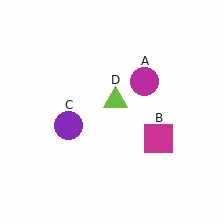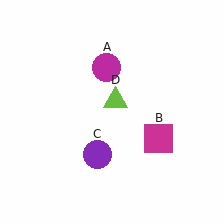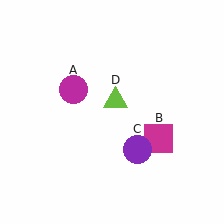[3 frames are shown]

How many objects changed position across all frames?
2 objects changed position: magenta circle (object A), purple circle (object C).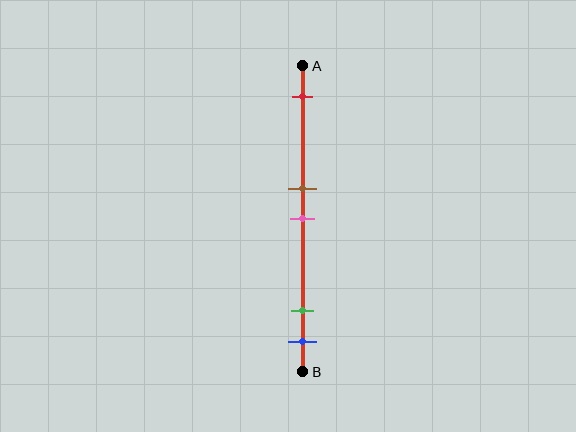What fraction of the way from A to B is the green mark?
The green mark is approximately 80% (0.8) of the way from A to B.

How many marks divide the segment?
There are 5 marks dividing the segment.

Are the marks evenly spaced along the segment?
No, the marks are not evenly spaced.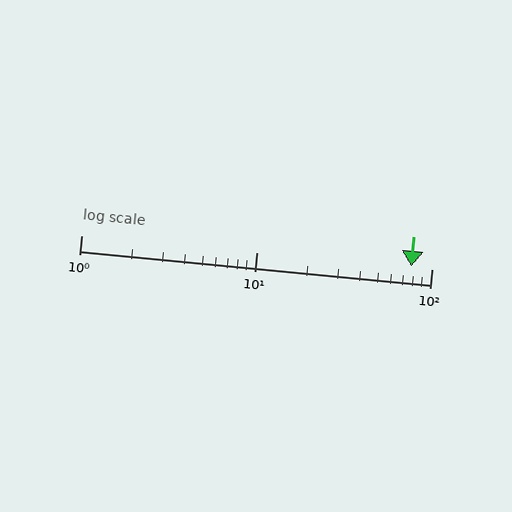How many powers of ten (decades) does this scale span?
The scale spans 2 decades, from 1 to 100.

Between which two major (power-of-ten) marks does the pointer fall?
The pointer is between 10 and 100.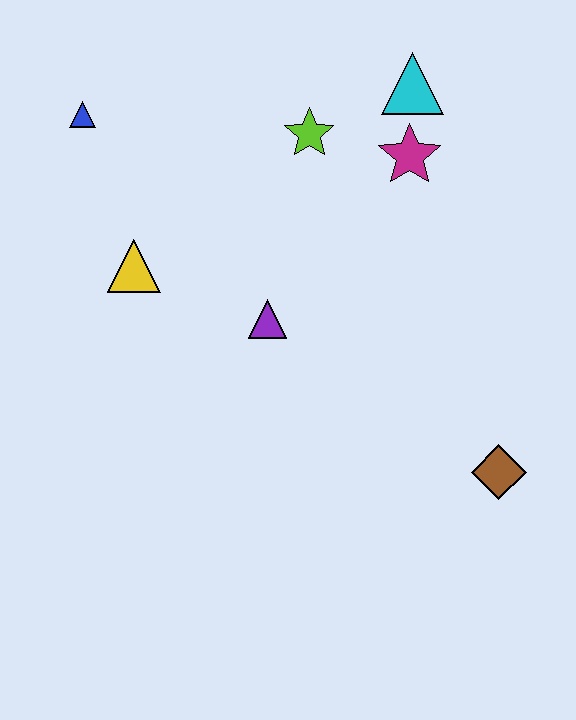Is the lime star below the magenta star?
No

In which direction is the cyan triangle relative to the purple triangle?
The cyan triangle is above the purple triangle.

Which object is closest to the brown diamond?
The purple triangle is closest to the brown diamond.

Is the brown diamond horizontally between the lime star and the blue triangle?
No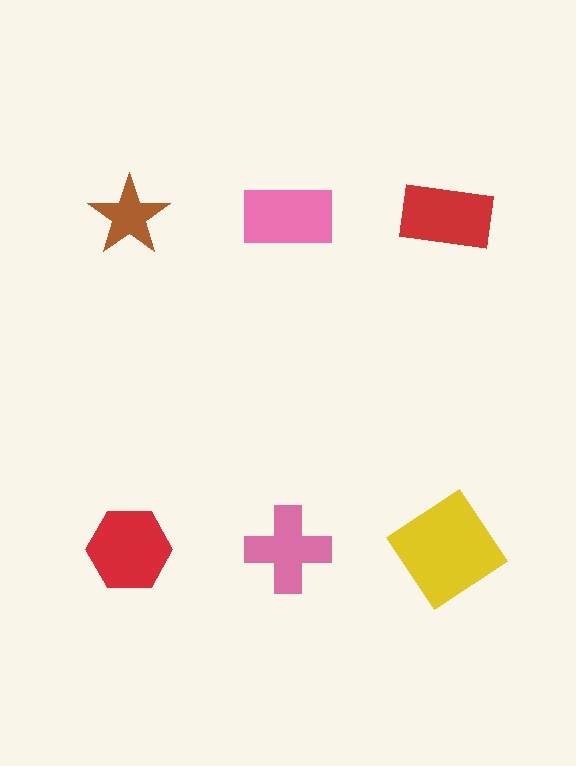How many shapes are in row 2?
3 shapes.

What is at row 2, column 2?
A pink cross.